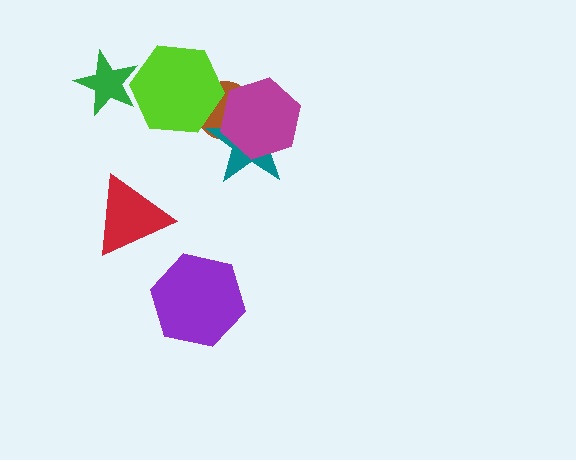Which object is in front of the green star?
The lime hexagon is in front of the green star.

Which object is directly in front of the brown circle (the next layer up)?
The lime hexagon is directly in front of the brown circle.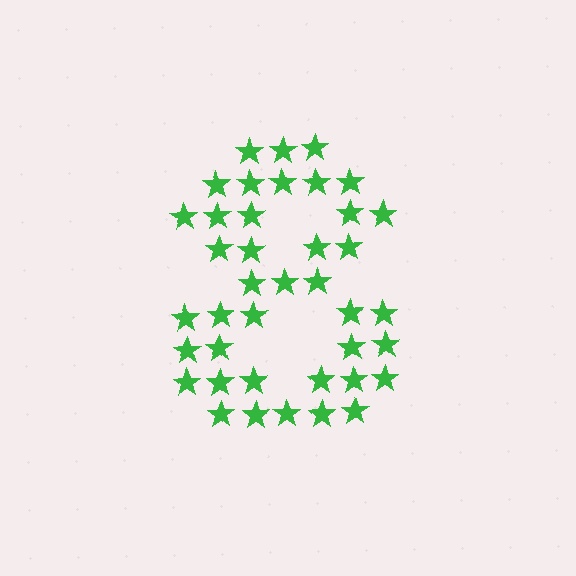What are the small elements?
The small elements are stars.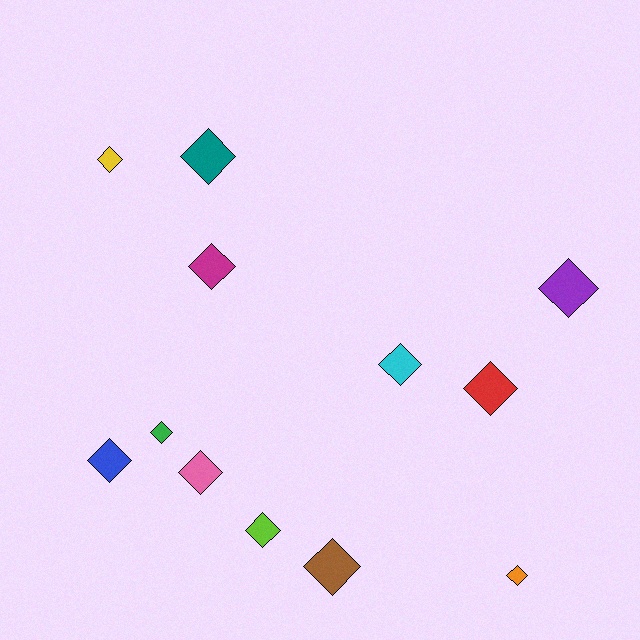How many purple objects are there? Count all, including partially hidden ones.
There is 1 purple object.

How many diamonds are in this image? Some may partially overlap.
There are 12 diamonds.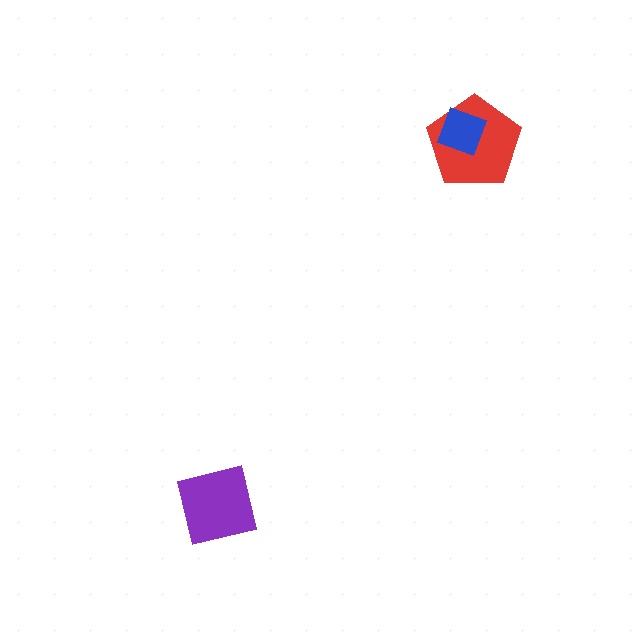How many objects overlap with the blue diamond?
1 object overlaps with the blue diamond.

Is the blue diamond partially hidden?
No, no other shape covers it.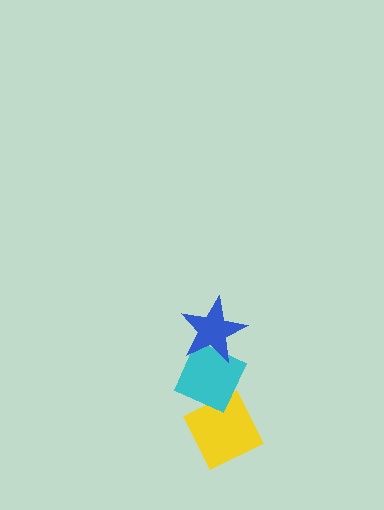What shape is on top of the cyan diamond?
The blue star is on top of the cyan diamond.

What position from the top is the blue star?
The blue star is 1st from the top.